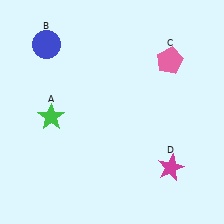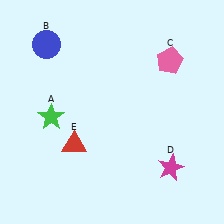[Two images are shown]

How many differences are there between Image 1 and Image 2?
There is 1 difference between the two images.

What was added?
A red triangle (E) was added in Image 2.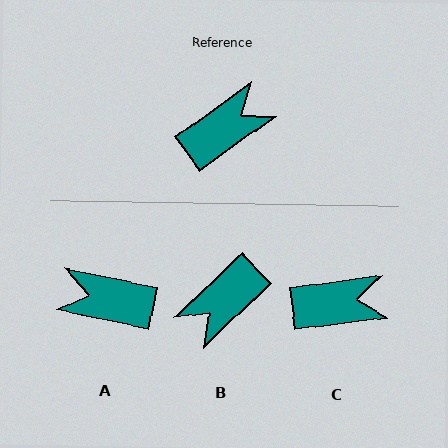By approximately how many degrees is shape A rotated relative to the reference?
Approximately 133 degrees counter-clockwise.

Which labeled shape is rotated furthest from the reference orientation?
B, about 172 degrees away.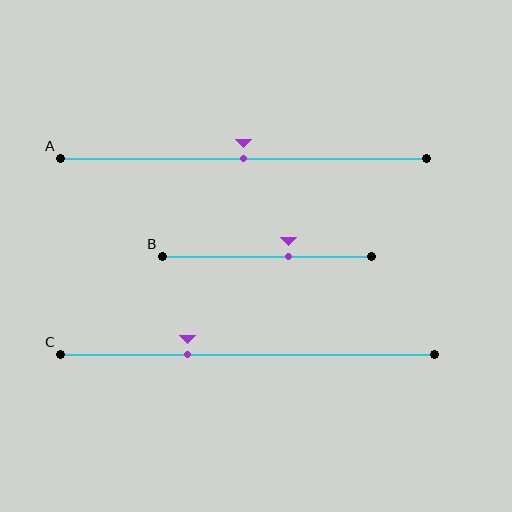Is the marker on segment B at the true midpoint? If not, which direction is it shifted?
No, the marker on segment B is shifted to the right by about 11% of the segment length.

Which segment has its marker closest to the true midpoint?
Segment A has its marker closest to the true midpoint.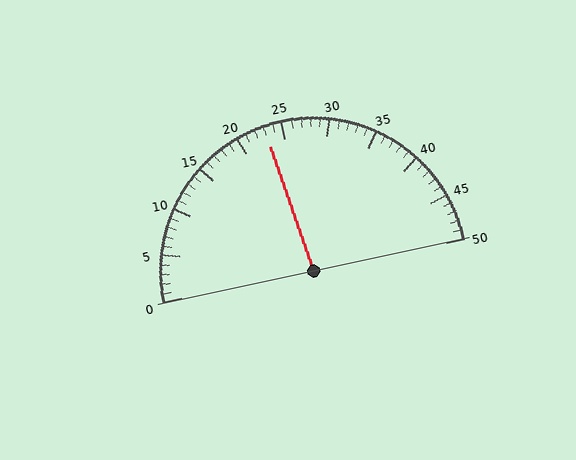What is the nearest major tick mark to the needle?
The nearest major tick mark is 25.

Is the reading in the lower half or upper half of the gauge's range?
The reading is in the lower half of the range (0 to 50).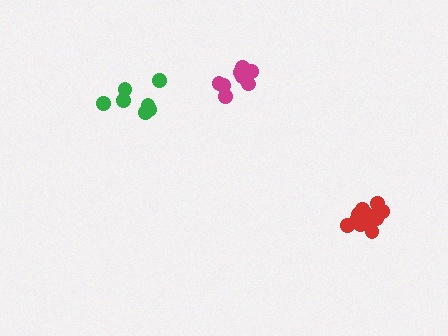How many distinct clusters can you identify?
There are 3 distinct clusters.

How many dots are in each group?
Group 1: 7 dots, Group 2: 8 dots, Group 3: 12 dots (27 total).